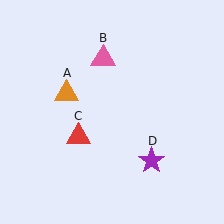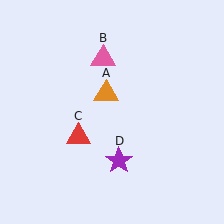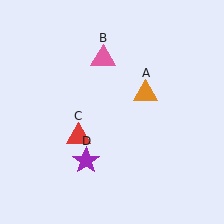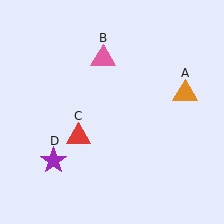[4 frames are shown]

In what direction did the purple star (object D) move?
The purple star (object D) moved left.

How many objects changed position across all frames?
2 objects changed position: orange triangle (object A), purple star (object D).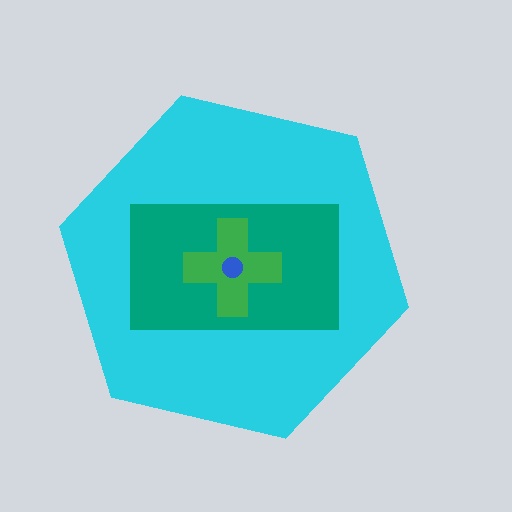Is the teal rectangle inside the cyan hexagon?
Yes.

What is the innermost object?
The blue circle.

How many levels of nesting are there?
4.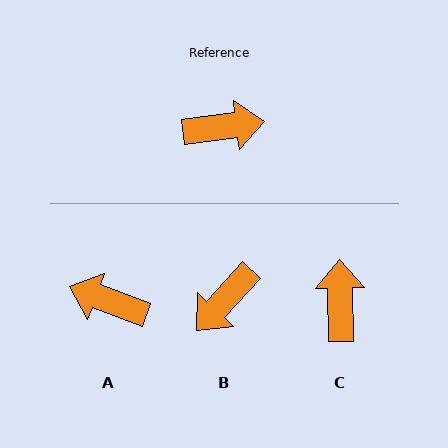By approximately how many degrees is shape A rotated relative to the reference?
Approximately 152 degrees counter-clockwise.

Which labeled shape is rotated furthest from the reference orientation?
A, about 152 degrees away.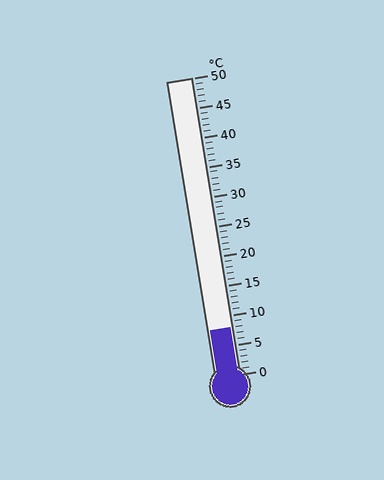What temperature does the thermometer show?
The thermometer shows approximately 8°C.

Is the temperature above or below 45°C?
The temperature is below 45°C.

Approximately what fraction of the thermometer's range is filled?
The thermometer is filled to approximately 15% of its range.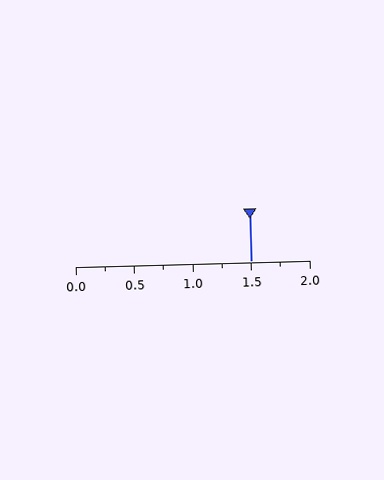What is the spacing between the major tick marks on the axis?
The major ticks are spaced 0.5 apart.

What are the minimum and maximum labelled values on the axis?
The axis runs from 0.0 to 2.0.